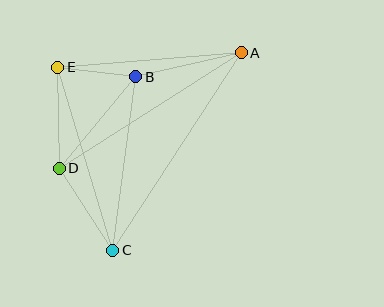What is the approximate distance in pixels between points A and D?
The distance between A and D is approximately 215 pixels.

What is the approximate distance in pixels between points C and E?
The distance between C and E is approximately 191 pixels.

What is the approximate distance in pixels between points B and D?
The distance between B and D is approximately 119 pixels.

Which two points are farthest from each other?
Points A and C are farthest from each other.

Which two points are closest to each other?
Points B and E are closest to each other.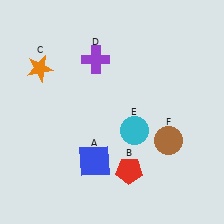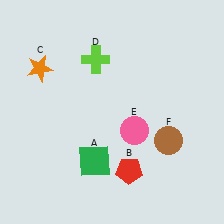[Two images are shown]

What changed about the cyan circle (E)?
In Image 1, E is cyan. In Image 2, it changed to pink.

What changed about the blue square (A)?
In Image 1, A is blue. In Image 2, it changed to green.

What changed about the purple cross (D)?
In Image 1, D is purple. In Image 2, it changed to lime.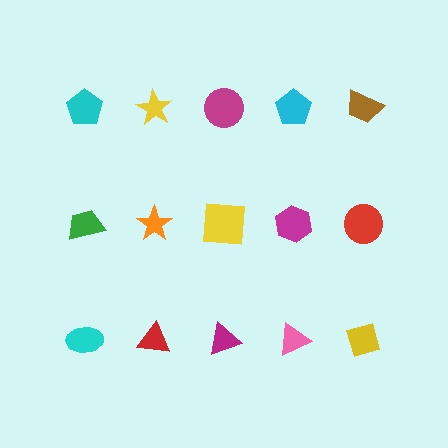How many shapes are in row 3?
5 shapes.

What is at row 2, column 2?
An orange star.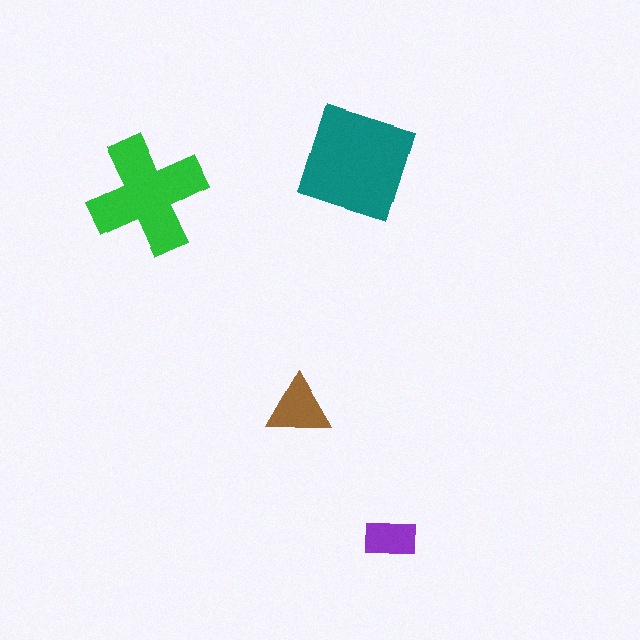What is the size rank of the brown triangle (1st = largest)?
3rd.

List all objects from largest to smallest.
The teal square, the green cross, the brown triangle, the purple rectangle.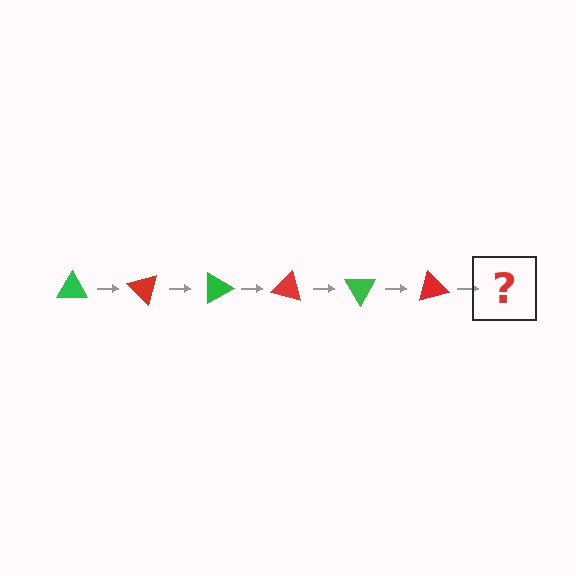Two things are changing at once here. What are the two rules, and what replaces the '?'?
The two rules are that it rotates 45 degrees each step and the color cycles through green and red. The '?' should be a green triangle, rotated 270 degrees from the start.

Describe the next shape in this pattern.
It should be a green triangle, rotated 270 degrees from the start.